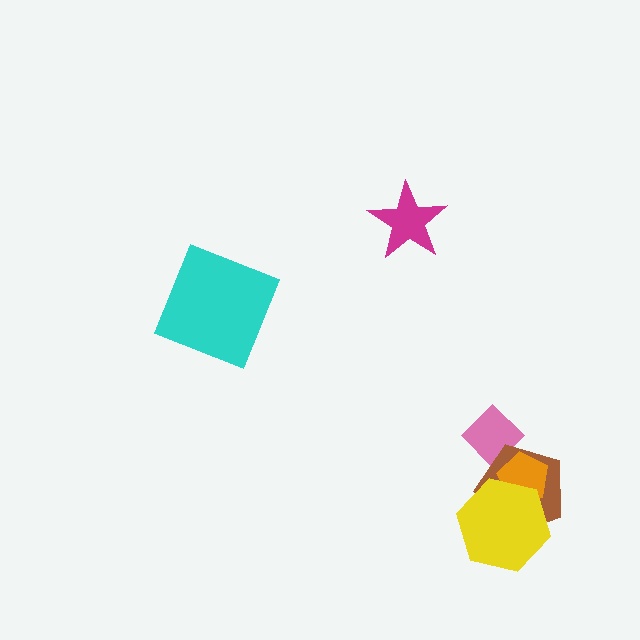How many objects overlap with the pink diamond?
2 objects overlap with the pink diamond.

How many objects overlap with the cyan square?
0 objects overlap with the cyan square.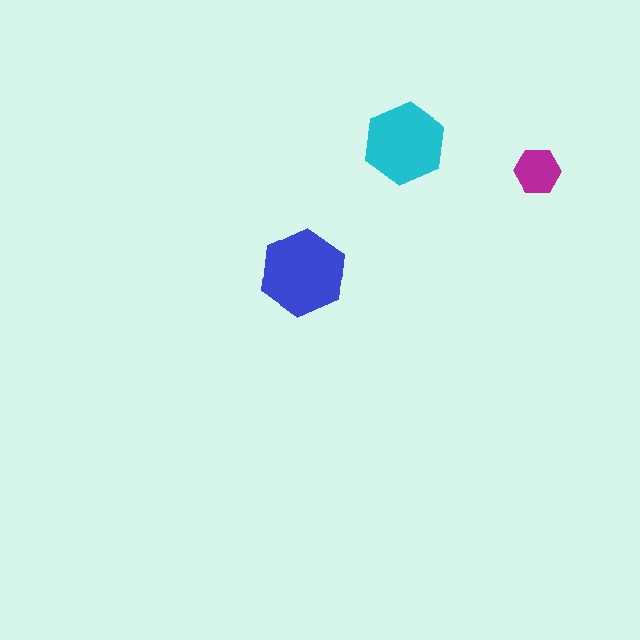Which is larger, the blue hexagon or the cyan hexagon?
The blue one.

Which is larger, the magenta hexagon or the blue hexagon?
The blue one.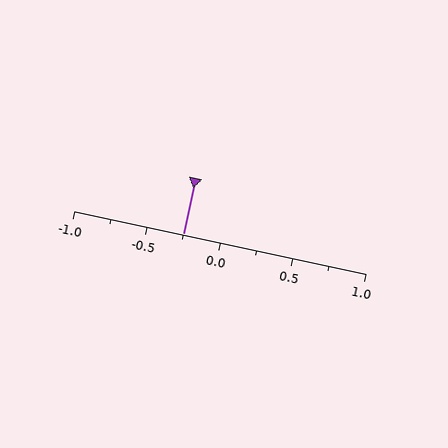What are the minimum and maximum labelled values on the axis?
The axis runs from -1.0 to 1.0.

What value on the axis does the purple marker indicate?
The marker indicates approximately -0.25.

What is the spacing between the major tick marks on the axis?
The major ticks are spaced 0.5 apart.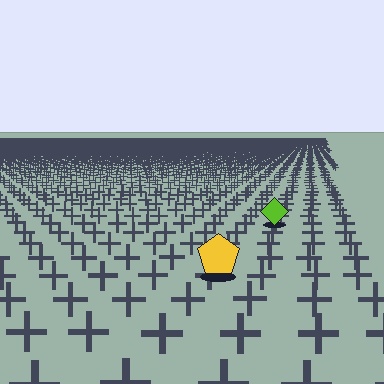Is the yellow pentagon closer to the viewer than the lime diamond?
Yes. The yellow pentagon is closer — you can tell from the texture gradient: the ground texture is coarser near it.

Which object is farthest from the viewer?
The lime diamond is farthest from the viewer. It appears smaller and the ground texture around it is denser.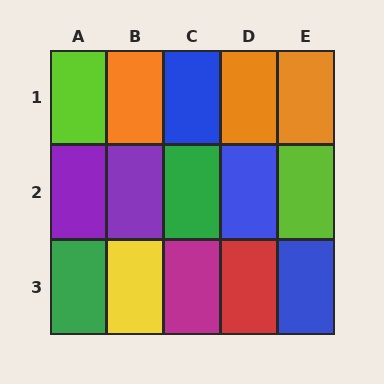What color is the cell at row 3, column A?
Green.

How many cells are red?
1 cell is red.